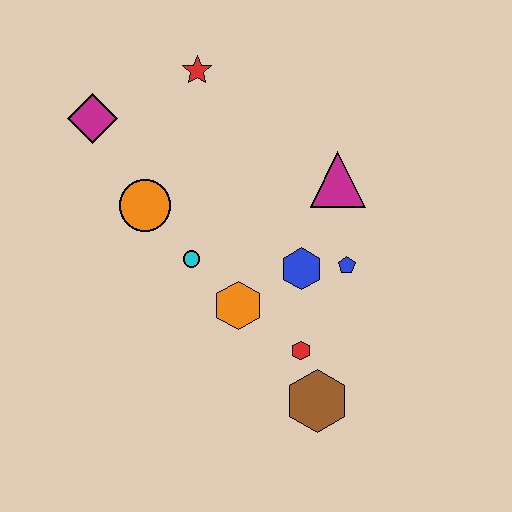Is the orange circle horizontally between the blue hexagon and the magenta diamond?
Yes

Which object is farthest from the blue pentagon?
The magenta diamond is farthest from the blue pentagon.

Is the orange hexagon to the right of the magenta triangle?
No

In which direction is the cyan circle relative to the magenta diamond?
The cyan circle is below the magenta diamond.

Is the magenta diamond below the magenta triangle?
No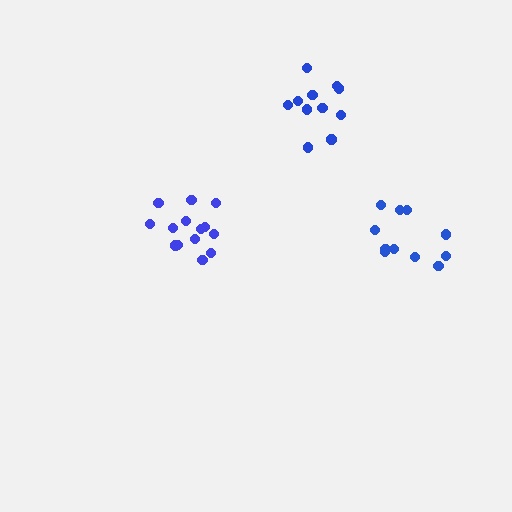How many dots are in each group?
Group 1: 11 dots, Group 2: 11 dots, Group 3: 14 dots (36 total).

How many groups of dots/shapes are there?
There are 3 groups.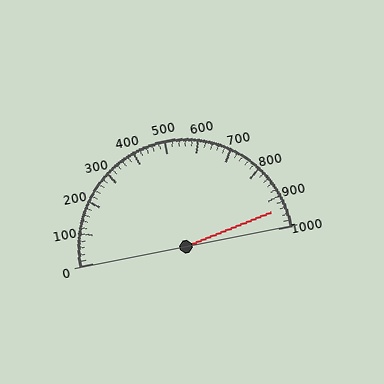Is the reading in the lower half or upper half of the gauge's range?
The reading is in the upper half of the range (0 to 1000).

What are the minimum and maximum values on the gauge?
The gauge ranges from 0 to 1000.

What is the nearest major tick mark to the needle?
The nearest major tick mark is 900.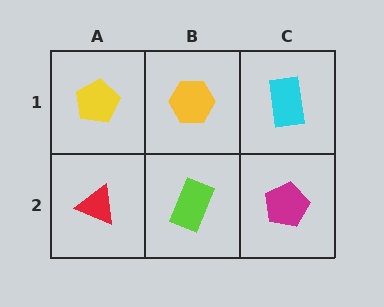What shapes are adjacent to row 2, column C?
A cyan rectangle (row 1, column C), a lime rectangle (row 2, column B).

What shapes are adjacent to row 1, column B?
A lime rectangle (row 2, column B), a yellow pentagon (row 1, column A), a cyan rectangle (row 1, column C).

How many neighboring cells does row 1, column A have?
2.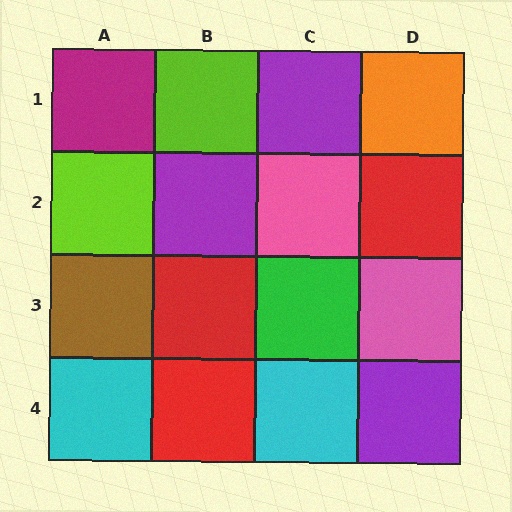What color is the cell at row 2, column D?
Red.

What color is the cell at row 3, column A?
Brown.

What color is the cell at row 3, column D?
Pink.